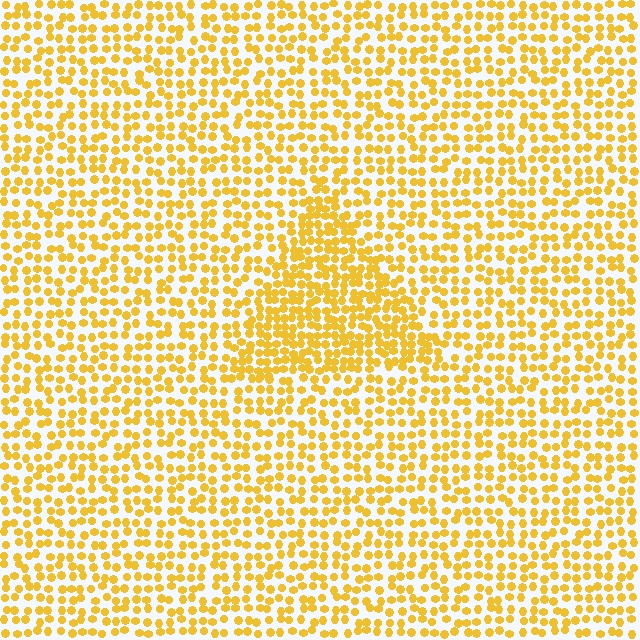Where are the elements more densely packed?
The elements are more densely packed inside the triangle boundary.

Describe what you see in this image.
The image contains small yellow elements arranged at two different densities. A triangle-shaped region is visible where the elements are more densely packed than the surrounding area.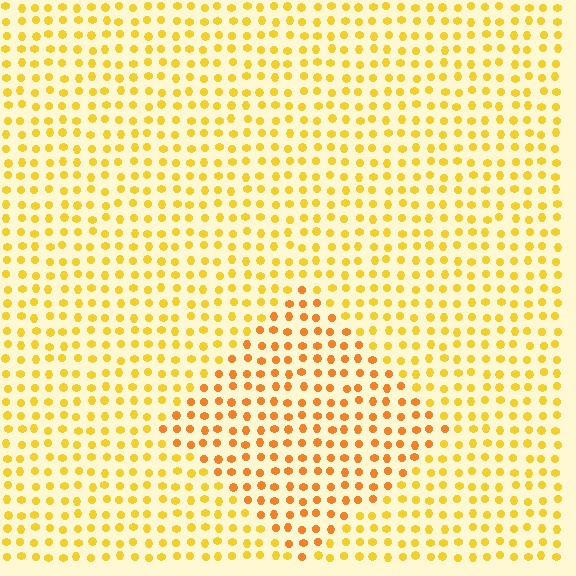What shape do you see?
I see a diamond.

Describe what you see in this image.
The image is filled with small yellow elements in a uniform arrangement. A diamond-shaped region is visible where the elements are tinted to a slightly different hue, forming a subtle color boundary.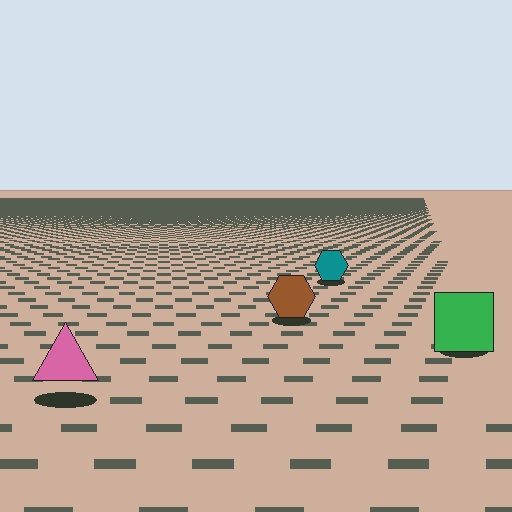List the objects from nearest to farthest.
From nearest to farthest: the pink triangle, the green square, the brown hexagon, the teal hexagon.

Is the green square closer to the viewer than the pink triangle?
No. The pink triangle is closer — you can tell from the texture gradient: the ground texture is coarser near it.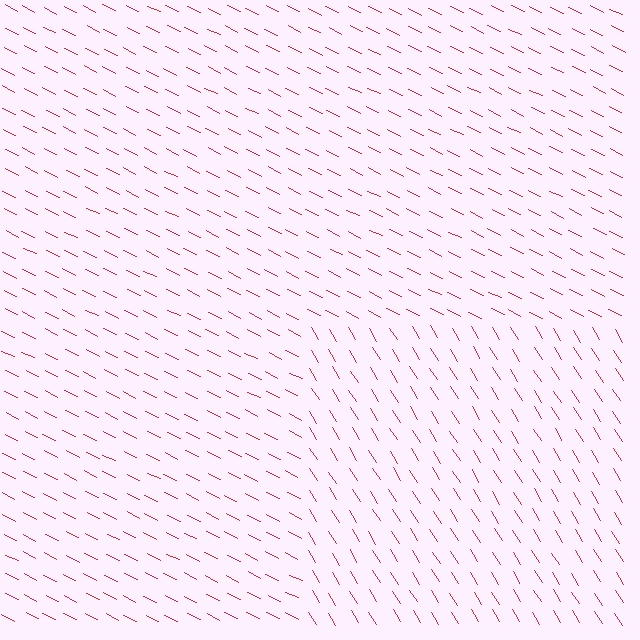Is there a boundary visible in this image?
Yes, there is a texture boundary formed by a change in line orientation.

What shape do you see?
I see a rectangle.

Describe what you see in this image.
The image is filled with small red line segments. A rectangle region in the image has lines oriented differently from the surrounding lines, creating a visible texture boundary.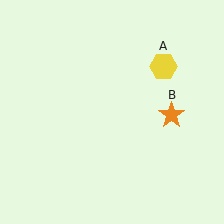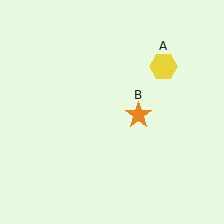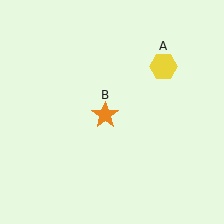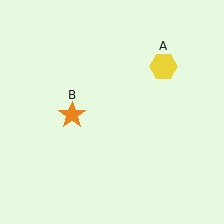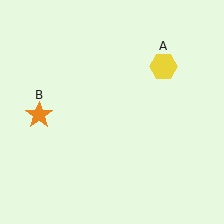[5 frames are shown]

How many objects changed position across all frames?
1 object changed position: orange star (object B).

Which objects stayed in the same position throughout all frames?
Yellow hexagon (object A) remained stationary.